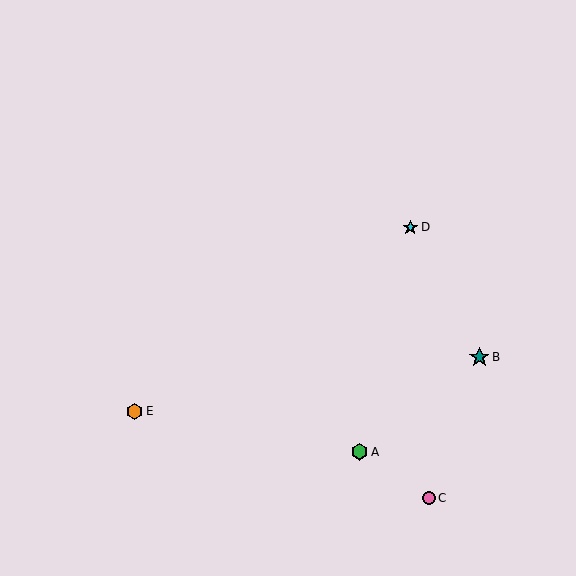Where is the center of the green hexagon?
The center of the green hexagon is at (359, 452).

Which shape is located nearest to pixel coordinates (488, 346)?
The teal star (labeled B) at (479, 357) is nearest to that location.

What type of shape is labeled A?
Shape A is a green hexagon.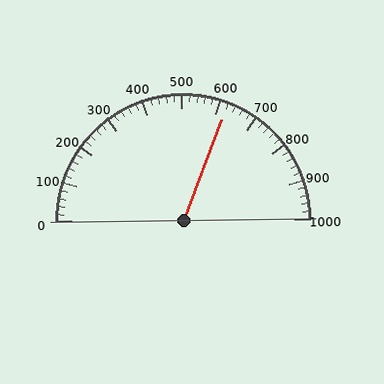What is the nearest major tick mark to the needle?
The nearest major tick mark is 600.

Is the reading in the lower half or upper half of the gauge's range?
The reading is in the upper half of the range (0 to 1000).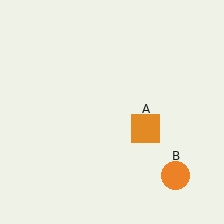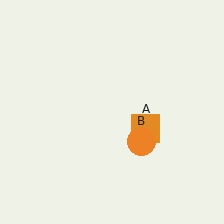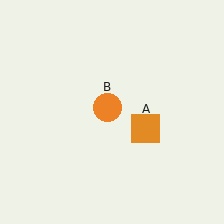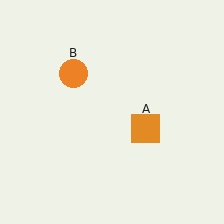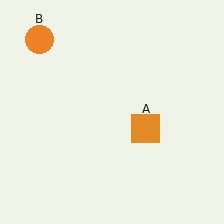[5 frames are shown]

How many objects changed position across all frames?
1 object changed position: orange circle (object B).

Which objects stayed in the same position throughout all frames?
Orange square (object A) remained stationary.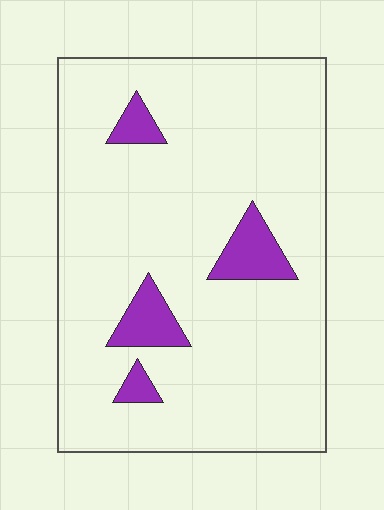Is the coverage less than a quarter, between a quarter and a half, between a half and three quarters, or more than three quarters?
Less than a quarter.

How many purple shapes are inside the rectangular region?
4.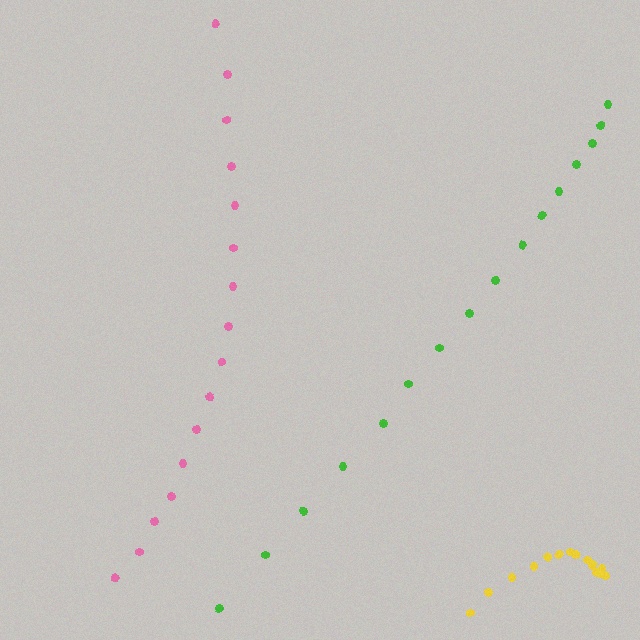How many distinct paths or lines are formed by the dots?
There are 3 distinct paths.